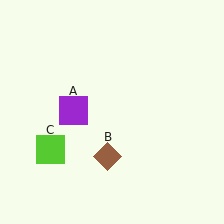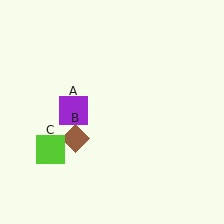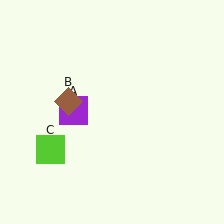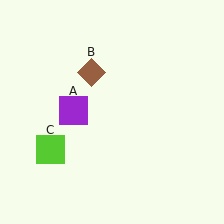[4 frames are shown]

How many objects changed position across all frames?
1 object changed position: brown diamond (object B).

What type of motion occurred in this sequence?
The brown diamond (object B) rotated clockwise around the center of the scene.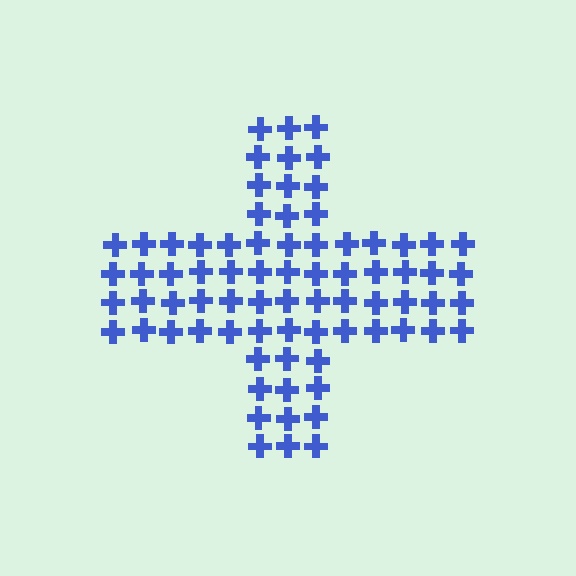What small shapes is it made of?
It is made of small crosses.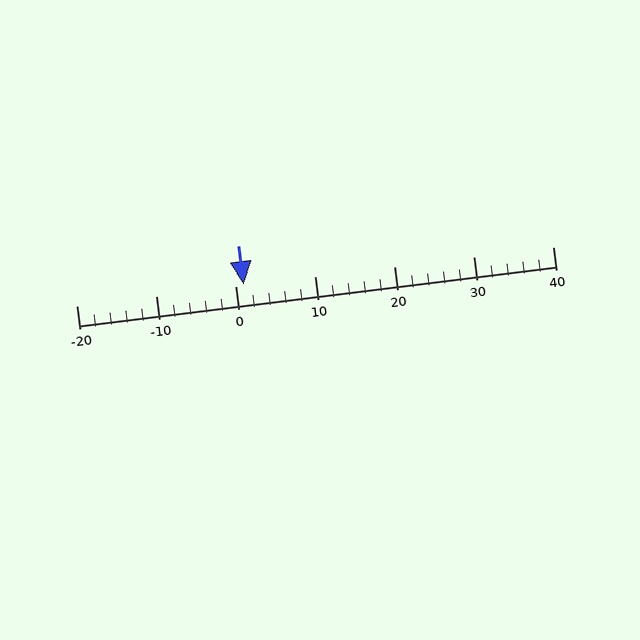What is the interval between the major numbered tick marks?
The major tick marks are spaced 10 units apart.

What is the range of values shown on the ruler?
The ruler shows values from -20 to 40.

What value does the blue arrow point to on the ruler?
The blue arrow points to approximately 1.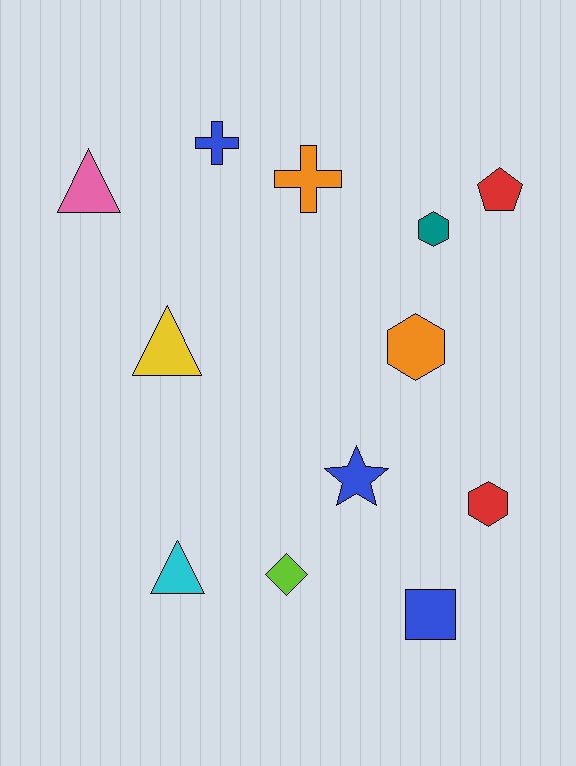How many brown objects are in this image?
There are no brown objects.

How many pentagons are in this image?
There is 1 pentagon.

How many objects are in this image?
There are 12 objects.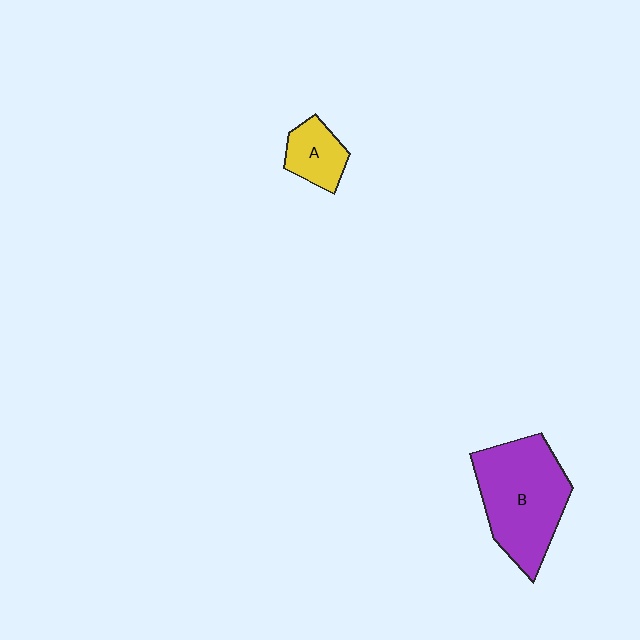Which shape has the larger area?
Shape B (purple).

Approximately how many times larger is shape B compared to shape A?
Approximately 2.8 times.